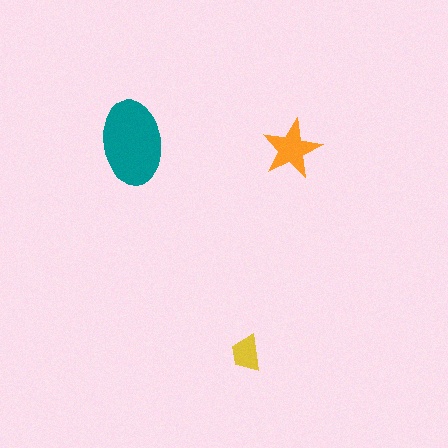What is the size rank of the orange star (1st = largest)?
2nd.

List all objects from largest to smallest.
The teal ellipse, the orange star, the yellow trapezoid.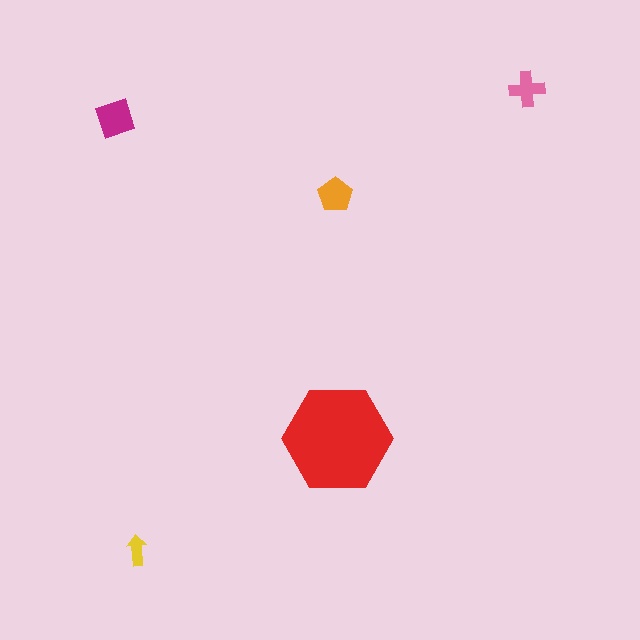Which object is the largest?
The red hexagon.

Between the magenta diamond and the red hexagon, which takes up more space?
The red hexagon.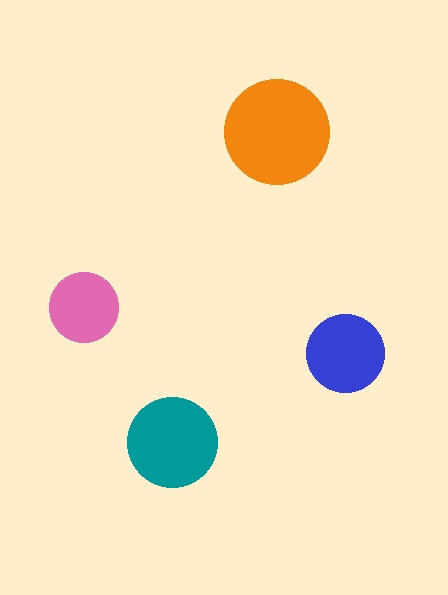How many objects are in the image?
There are 4 objects in the image.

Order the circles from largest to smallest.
the orange one, the teal one, the blue one, the pink one.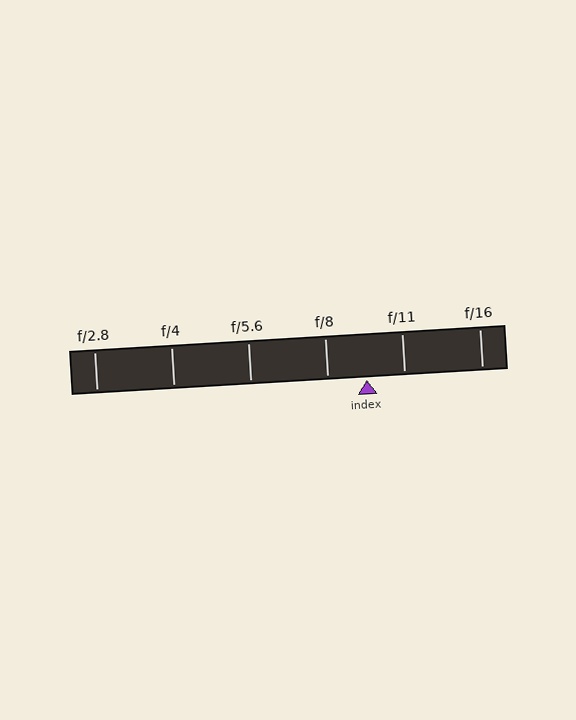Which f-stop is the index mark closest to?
The index mark is closest to f/11.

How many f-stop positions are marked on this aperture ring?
There are 6 f-stop positions marked.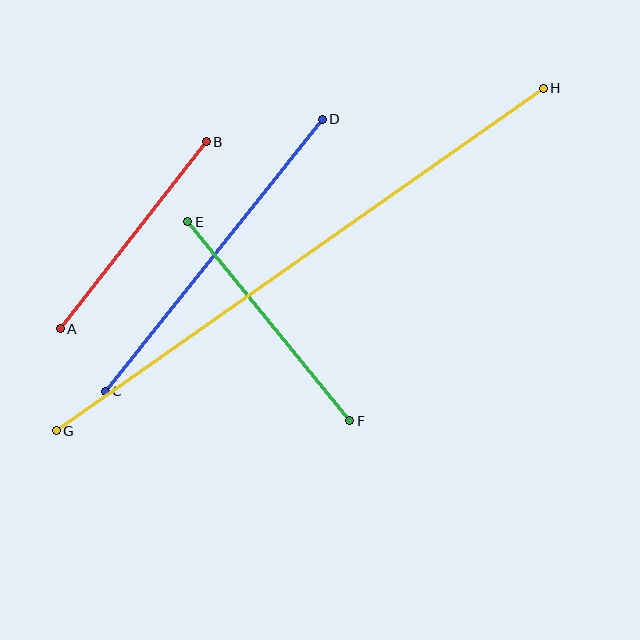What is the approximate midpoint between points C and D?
The midpoint is at approximately (214, 255) pixels.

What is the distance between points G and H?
The distance is approximately 595 pixels.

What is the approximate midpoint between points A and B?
The midpoint is at approximately (133, 235) pixels.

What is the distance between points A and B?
The distance is approximately 237 pixels.